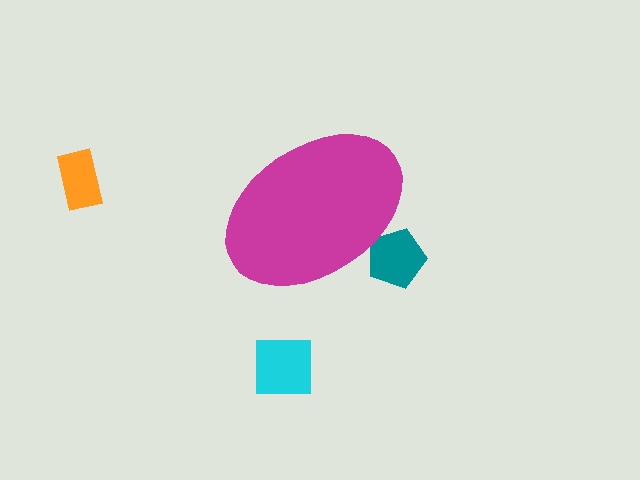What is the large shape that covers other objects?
A magenta ellipse.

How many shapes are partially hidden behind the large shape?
1 shape is partially hidden.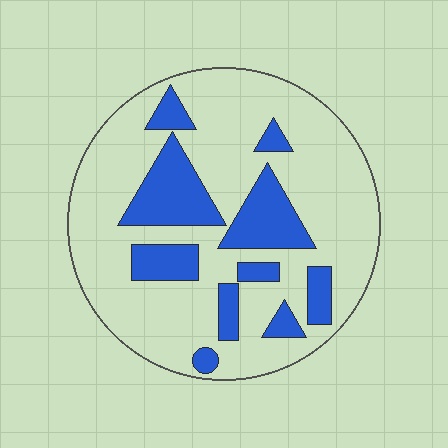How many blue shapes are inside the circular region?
10.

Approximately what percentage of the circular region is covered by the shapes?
Approximately 25%.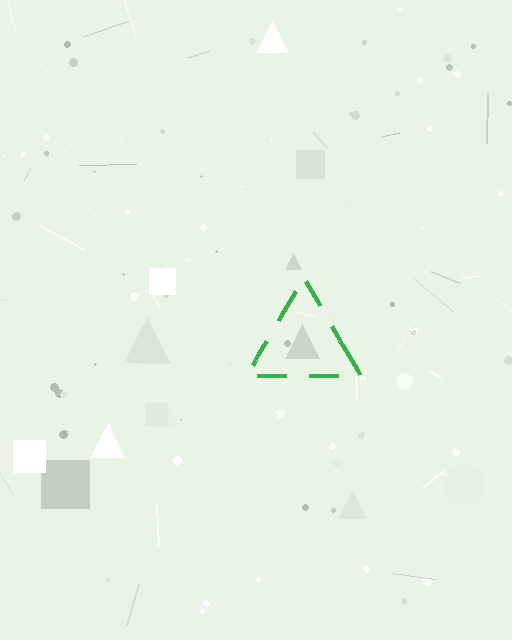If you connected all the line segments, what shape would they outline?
They would outline a triangle.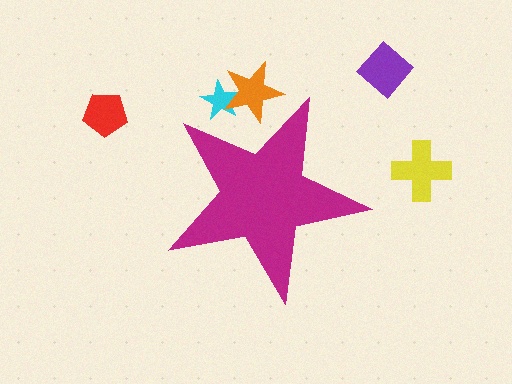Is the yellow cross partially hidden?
No, the yellow cross is fully visible.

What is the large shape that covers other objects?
A magenta star.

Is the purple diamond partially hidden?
No, the purple diamond is fully visible.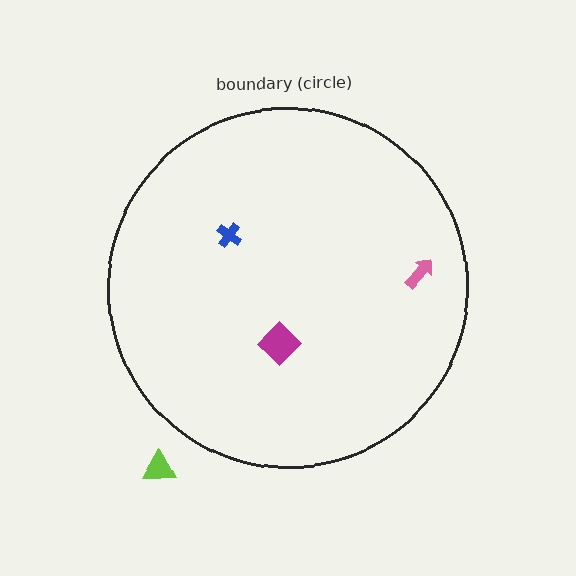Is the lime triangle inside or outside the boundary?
Outside.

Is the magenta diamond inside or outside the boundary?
Inside.